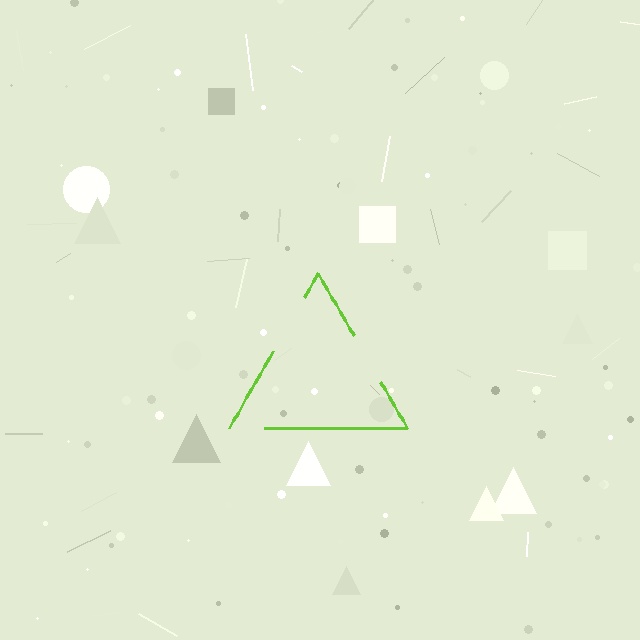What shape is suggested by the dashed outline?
The dashed outline suggests a triangle.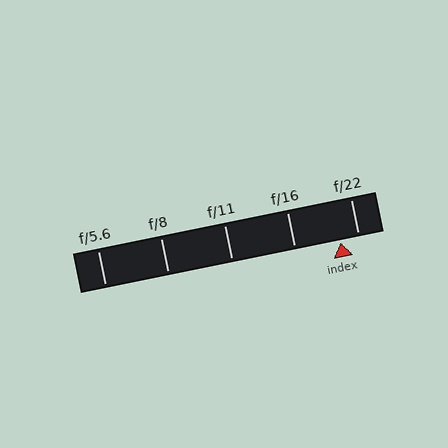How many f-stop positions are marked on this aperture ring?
There are 5 f-stop positions marked.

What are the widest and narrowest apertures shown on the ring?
The widest aperture shown is f/5.6 and the narrowest is f/22.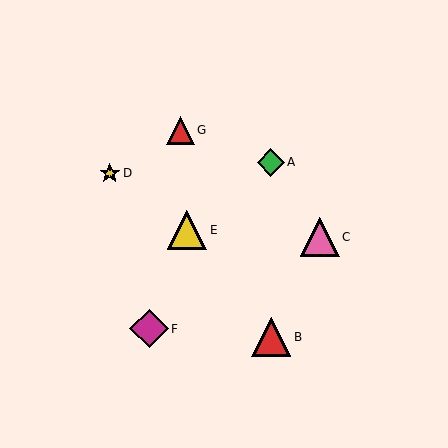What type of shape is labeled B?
Shape B is a red triangle.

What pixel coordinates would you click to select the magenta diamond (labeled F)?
Click at (149, 329) to select the magenta diamond F.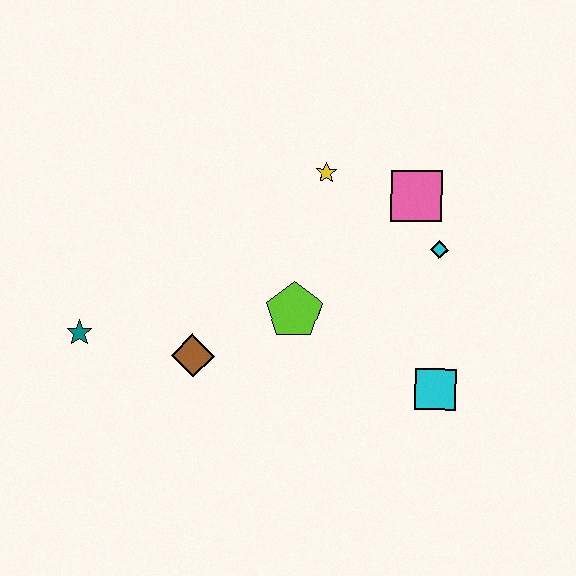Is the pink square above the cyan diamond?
Yes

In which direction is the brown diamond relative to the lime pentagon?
The brown diamond is to the left of the lime pentagon.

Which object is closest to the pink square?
The cyan diamond is closest to the pink square.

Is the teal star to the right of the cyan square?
No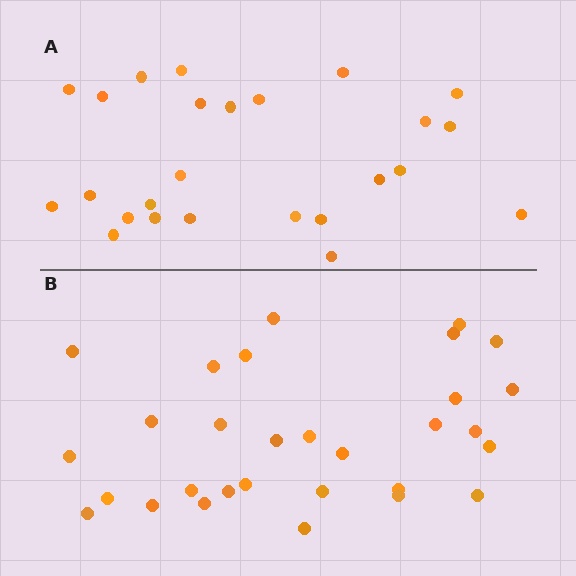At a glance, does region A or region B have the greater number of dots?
Region B (the bottom region) has more dots.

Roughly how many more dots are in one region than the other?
Region B has about 5 more dots than region A.